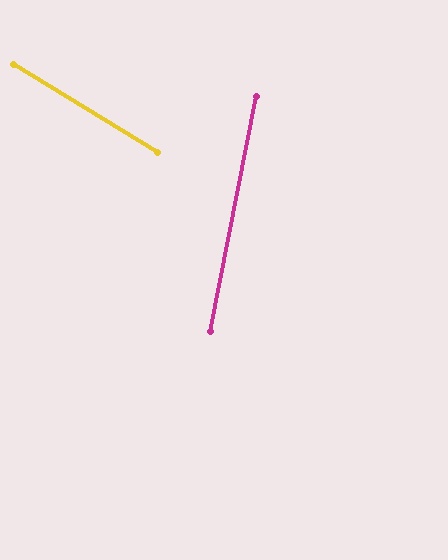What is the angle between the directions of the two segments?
Approximately 69 degrees.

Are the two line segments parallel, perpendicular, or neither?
Neither parallel nor perpendicular — they differ by about 69°.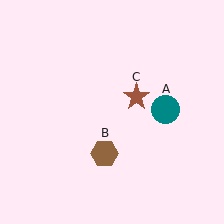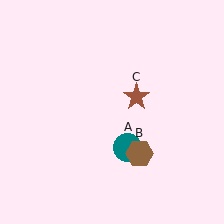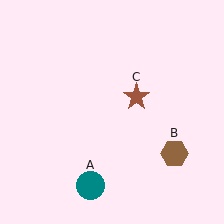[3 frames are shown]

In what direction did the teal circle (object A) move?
The teal circle (object A) moved down and to the left.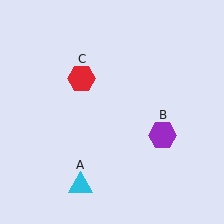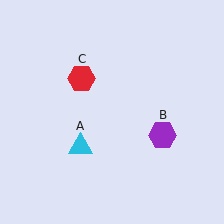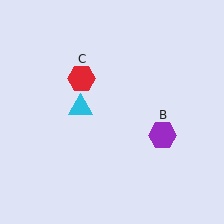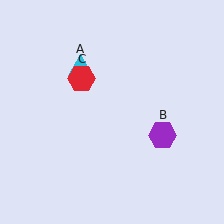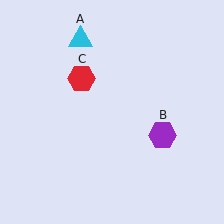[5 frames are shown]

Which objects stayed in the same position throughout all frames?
Purple hexagon (object B) and red hexagon (object C) remained stationary.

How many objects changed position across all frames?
1 object changed position: cyan triangle (object A).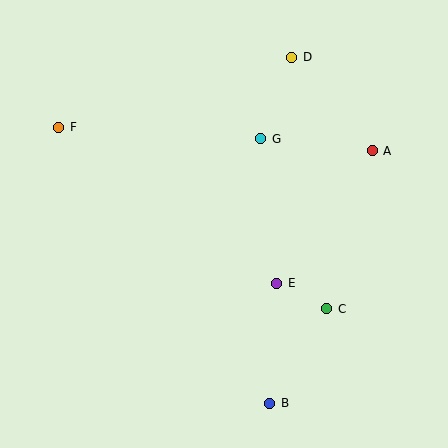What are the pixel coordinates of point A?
Point A is at (372, 151).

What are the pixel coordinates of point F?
Point F is at (59, 127).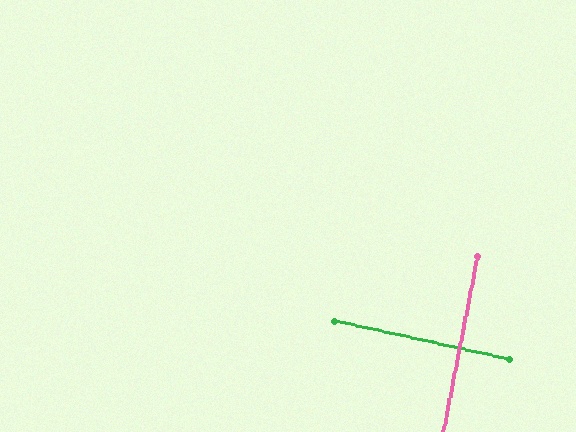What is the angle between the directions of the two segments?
Approximately 89 degrees.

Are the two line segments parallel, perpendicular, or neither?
Perpendicular — they meet at approximately 89°.